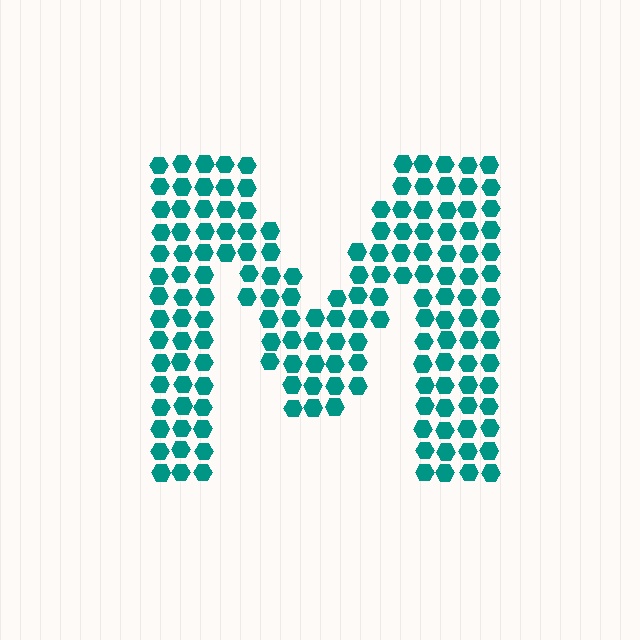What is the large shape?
The large shape is the letter M.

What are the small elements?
The small elements are hexagons.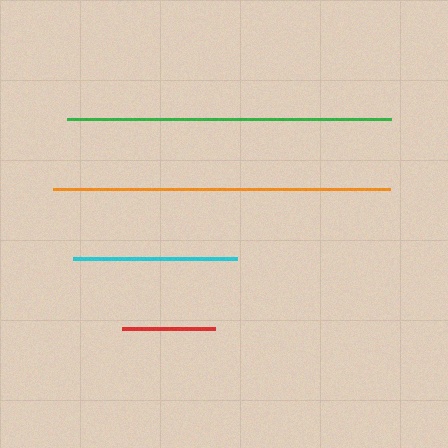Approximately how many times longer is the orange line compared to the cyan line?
The orange line is approximately 2.0 times the length of the cyan line.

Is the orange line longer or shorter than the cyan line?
The orange line is longer than the cyan line.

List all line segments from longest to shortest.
From longest to shortest: orange, green, cyan, red.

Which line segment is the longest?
The orange line is the longest at approximately 337 pixels.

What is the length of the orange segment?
The orange segment is approximately 337 pixels long.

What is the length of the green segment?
The green segment is approximately 324 pixels long.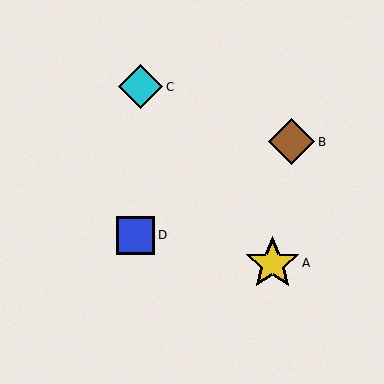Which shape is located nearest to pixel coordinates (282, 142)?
The brown diamond (labeled B) at (292, 142) is nearest to that location.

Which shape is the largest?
The yellow star (labeled A) is the largest.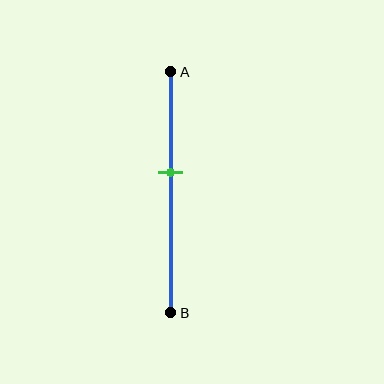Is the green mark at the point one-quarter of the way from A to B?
No, the mark is at about 40% from A, not at the 25% one-quarter point.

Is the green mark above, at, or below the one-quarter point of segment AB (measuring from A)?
The green mark is below the one-quarter point of segment AB.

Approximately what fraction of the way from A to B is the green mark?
The green mark is approximately 40% of the way from A to B.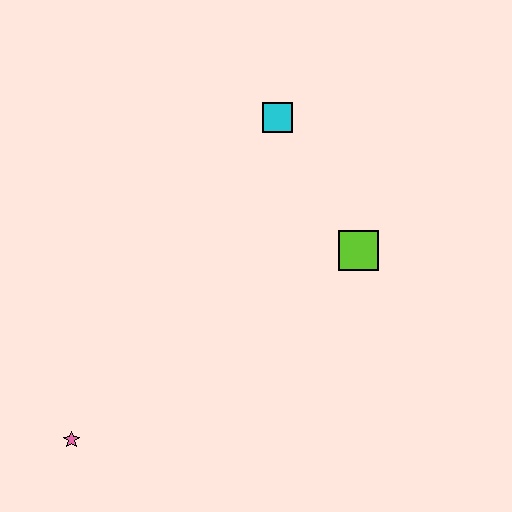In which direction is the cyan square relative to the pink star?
The cyan square is above the pink star.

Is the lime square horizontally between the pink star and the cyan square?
No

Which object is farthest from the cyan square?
The pink star is farthest from the cyan square.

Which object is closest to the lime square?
The cyan square is closest to the lime square.